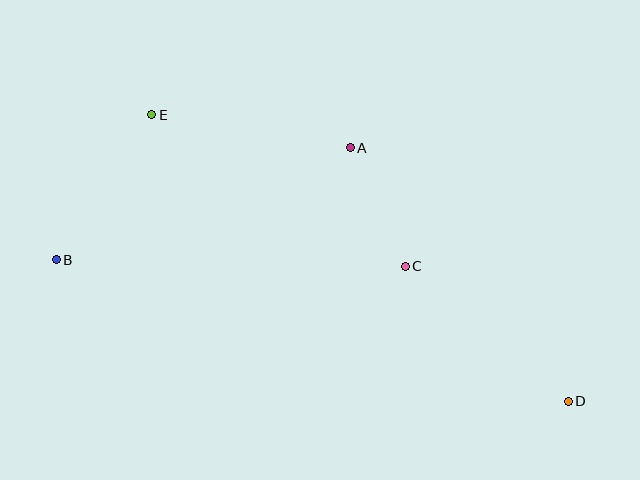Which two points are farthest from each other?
Points B and D are farthest from each other.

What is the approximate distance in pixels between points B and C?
The distance between B and C is approximately 349 pixels.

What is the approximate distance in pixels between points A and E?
The distance between A and E is approximately 202 pixels.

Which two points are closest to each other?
Points A and C are closest to each other.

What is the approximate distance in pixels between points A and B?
The distance between A and B is approximately 315 pixels.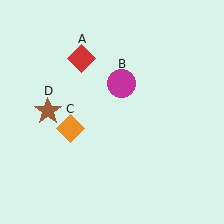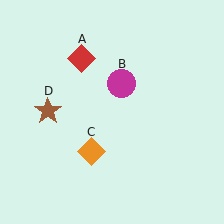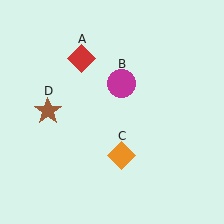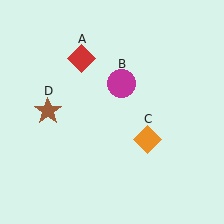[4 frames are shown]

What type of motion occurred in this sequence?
The orange diamond (object C) rotated counterclockwise around the center of the scene.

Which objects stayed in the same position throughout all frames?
Red diamond (object A) and magenta circle (object B) and brown star (object D) remained stationary.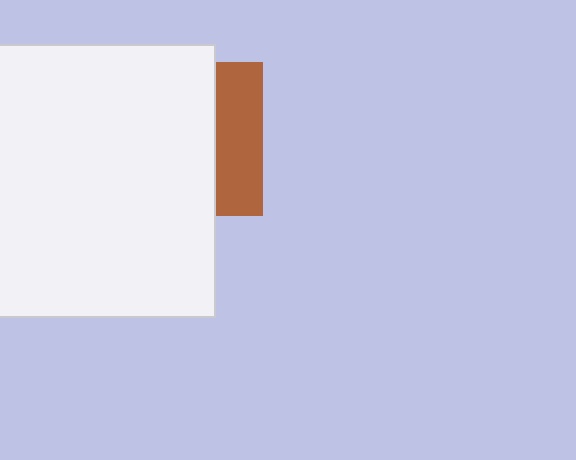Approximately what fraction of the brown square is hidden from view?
Roughly 69% of the brown square is hidden behind the white rectangle.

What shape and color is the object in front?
The object in front is a white rectangle.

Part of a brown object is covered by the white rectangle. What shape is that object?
It is a square.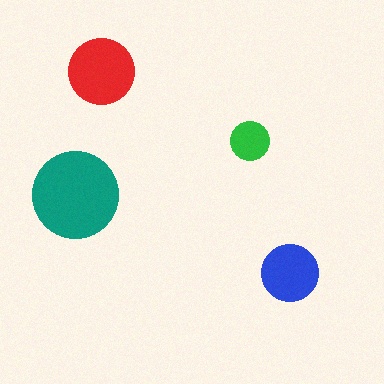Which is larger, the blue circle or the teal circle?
The teal one.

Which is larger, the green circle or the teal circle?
The teal one.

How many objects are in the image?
There are 4 objects in the image.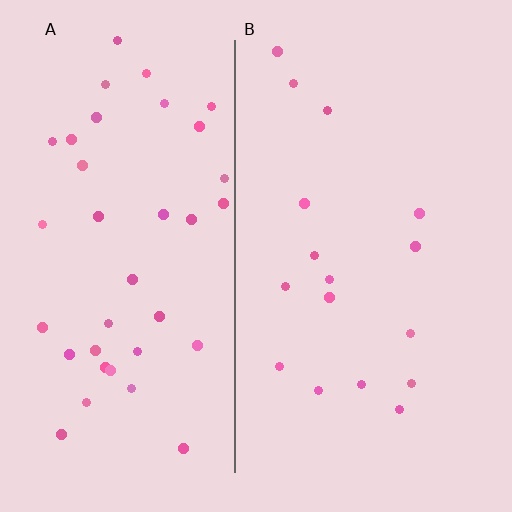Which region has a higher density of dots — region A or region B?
A (the left).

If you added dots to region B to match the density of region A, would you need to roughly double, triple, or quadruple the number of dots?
Approximately double.